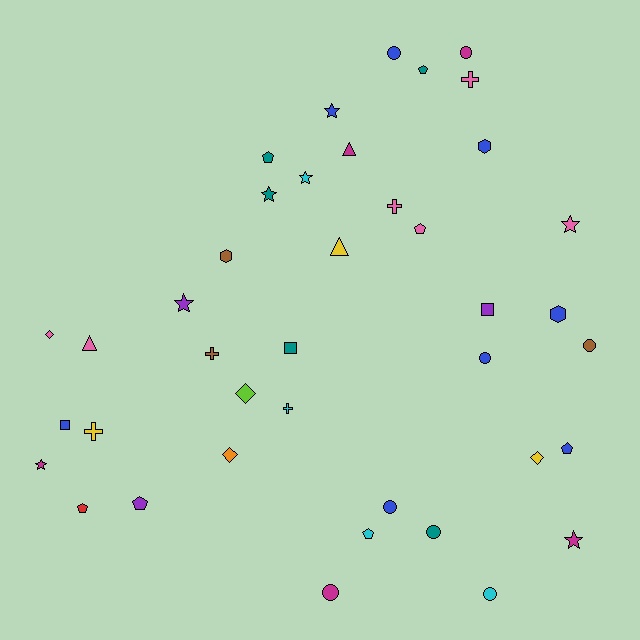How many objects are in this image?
There are 40 objects.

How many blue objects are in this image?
There are 8 blue objects.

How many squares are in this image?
There are 3 squares.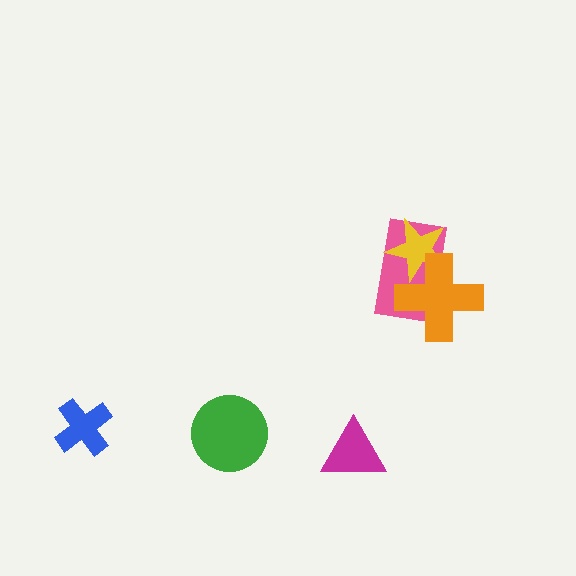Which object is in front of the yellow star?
The orange cross is in front of the yellow star.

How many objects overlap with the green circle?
0 objects overlap with the green circle.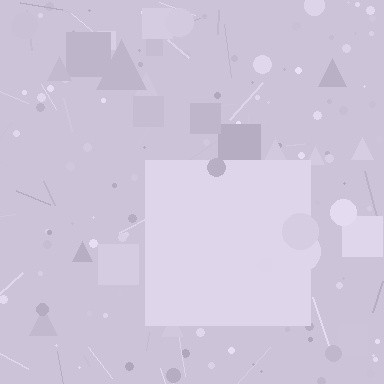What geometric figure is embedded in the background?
A square is embedded in the background.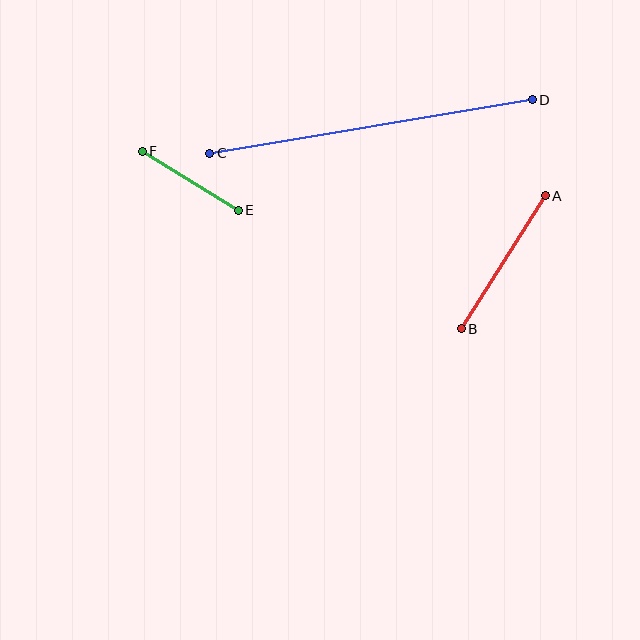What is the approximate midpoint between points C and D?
The midpoint is at approximately (371, 126) pixels.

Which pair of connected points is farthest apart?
Points C and D are farthest apart.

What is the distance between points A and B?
The distance is approximately 157 pixels.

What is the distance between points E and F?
The distance is approximately 113 pixels.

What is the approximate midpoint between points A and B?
The midpoint is at approximately (503, 262) pixels.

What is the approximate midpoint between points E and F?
The midpoint is at approximately (190, 181) pixels.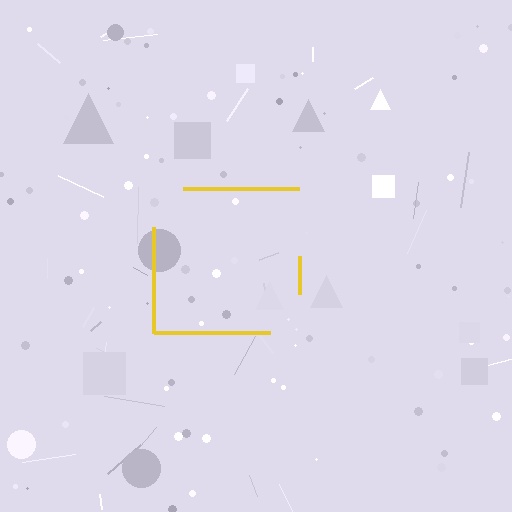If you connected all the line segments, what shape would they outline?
They would outline a square.